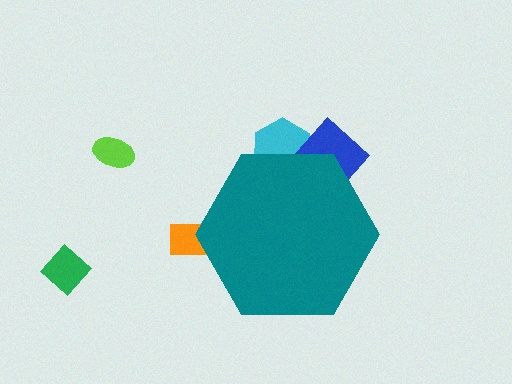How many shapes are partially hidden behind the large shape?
3 shapes are partially hidden.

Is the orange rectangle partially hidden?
Yes, the orange rectangle is partially hidden behind the teal hexagon.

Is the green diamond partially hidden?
No, the green diamond is fully visible.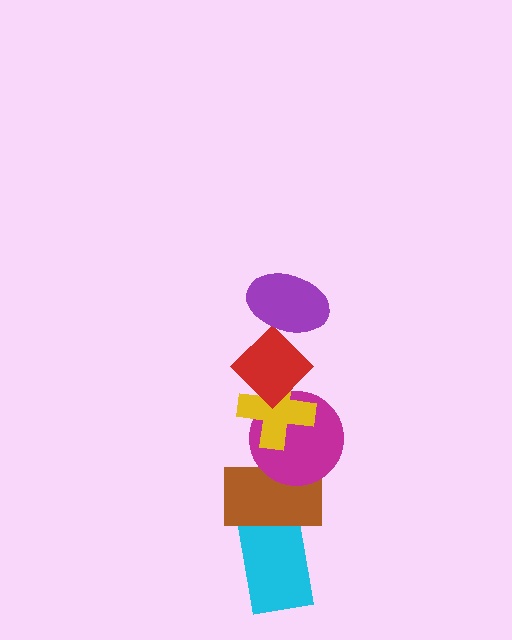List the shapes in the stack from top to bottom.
From top to bottom: the purple ellipse, the red diamond, the yellow cross, the magenta circle, the brown rectangle, the cyan rectangle.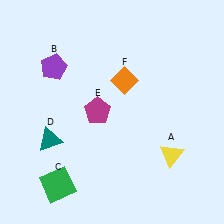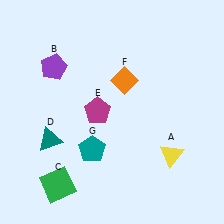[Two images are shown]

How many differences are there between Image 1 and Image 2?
There is 1 difference between the two images.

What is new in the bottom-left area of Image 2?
A teal pentagon (G) was added in the bottom-left area of Image 2.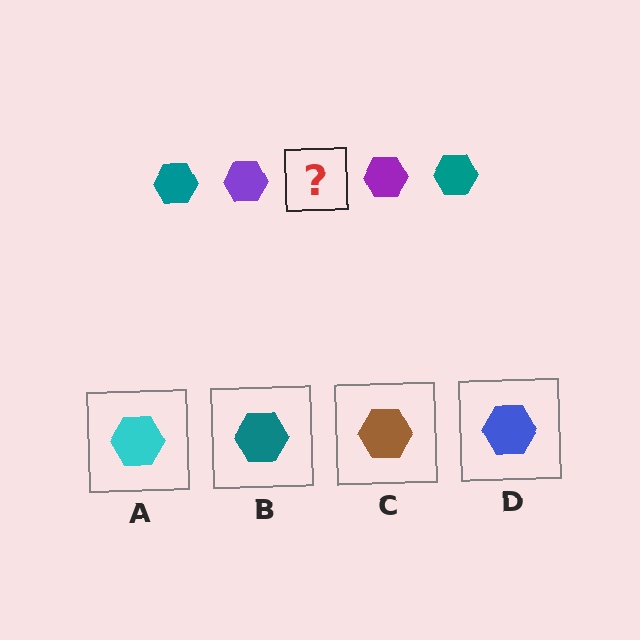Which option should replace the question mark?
Option B.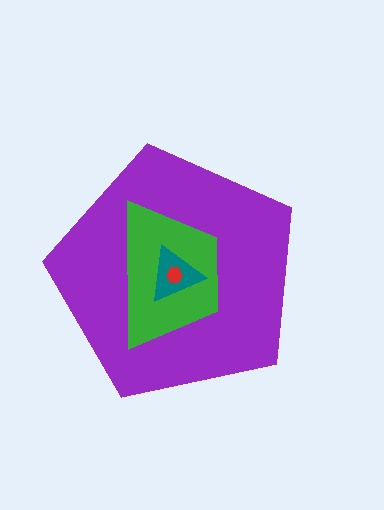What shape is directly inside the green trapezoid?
The teal triangle.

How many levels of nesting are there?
4.